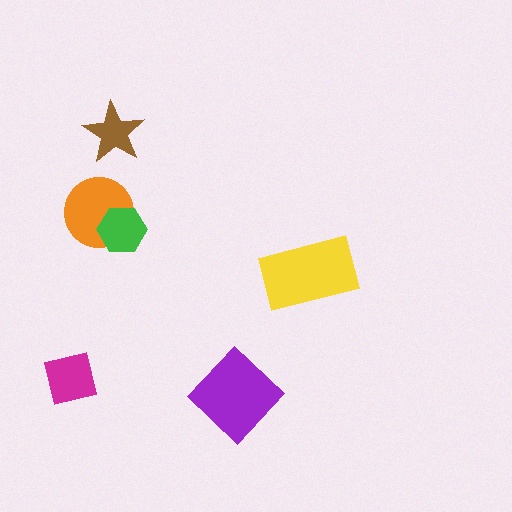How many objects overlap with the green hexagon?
1 object overlaps with the green hexagon.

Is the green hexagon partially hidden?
No, no other shape covers it.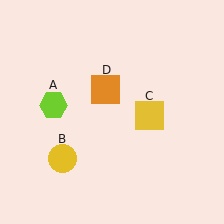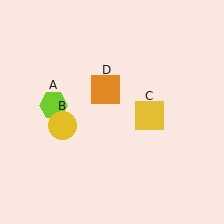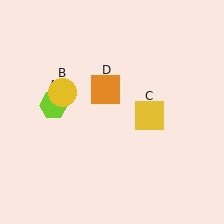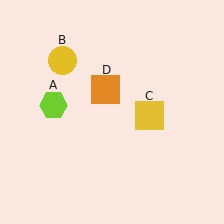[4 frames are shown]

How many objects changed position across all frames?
1 object changed position: yellow circle (object B).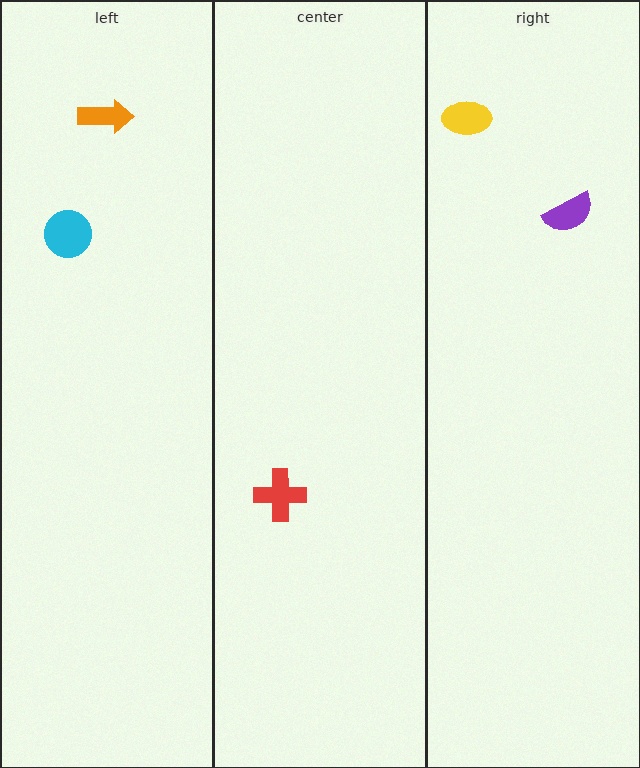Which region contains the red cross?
The center region.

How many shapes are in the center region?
1.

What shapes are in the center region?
The red cross.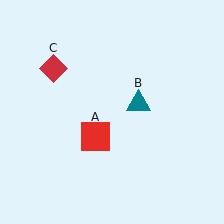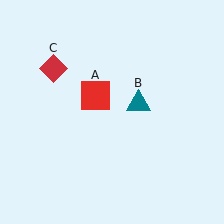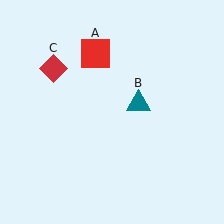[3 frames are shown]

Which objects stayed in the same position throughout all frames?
Teal triangle (object B) and red diamond (object C) remained stationary.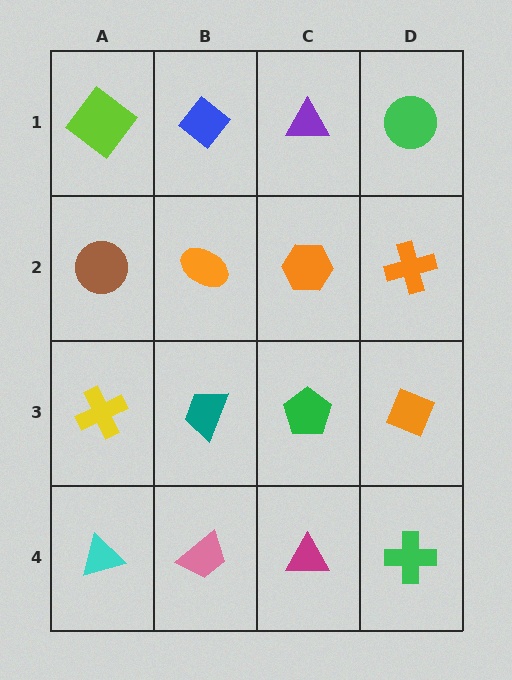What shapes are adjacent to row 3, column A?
A brown circle (row 2, column A), a cyan triangle (row 4, column A), a teal trapezoid (row 3, column B).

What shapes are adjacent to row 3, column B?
An orange ellipse (row 2, column B), a pink trapezoid (row 4, column B), a yellow cross (row 3, column A), a green pentagon (row 3, column C).